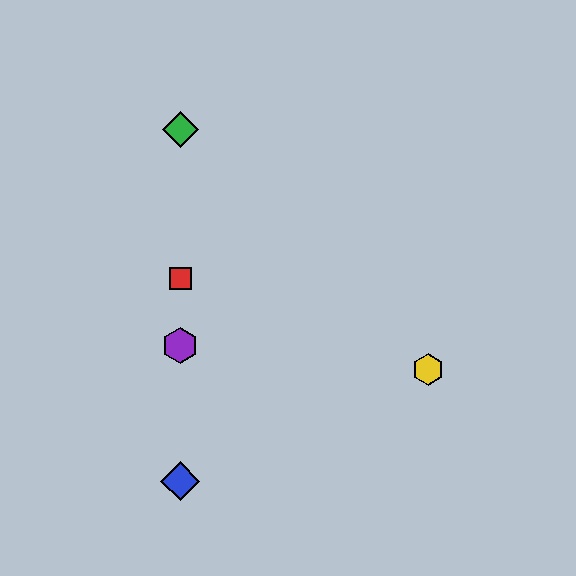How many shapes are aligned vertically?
4 shapes (the red square, the blue diamond, the green diamond, the purple hexagon) are aligned vertically.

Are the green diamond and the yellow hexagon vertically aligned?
No, the green diamond is at x≈180 and the yellow hexagon is at x≈428.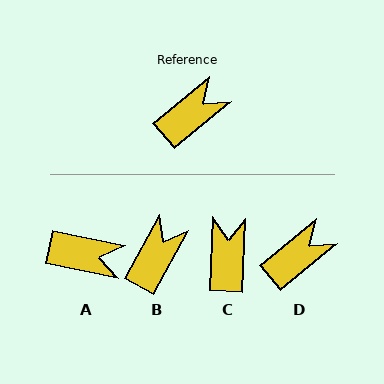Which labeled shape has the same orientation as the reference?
D.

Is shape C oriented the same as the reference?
No, it is off by about 48 degrees.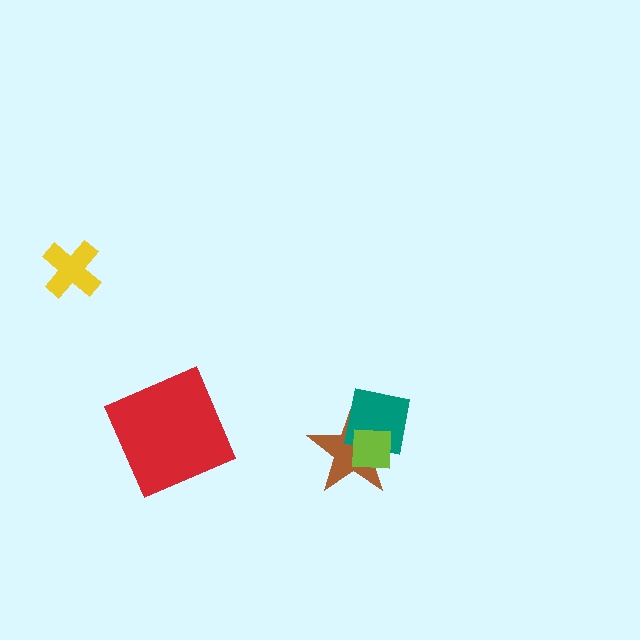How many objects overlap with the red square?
0 objects overlap with the red square.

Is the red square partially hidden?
No, no other shape covers it.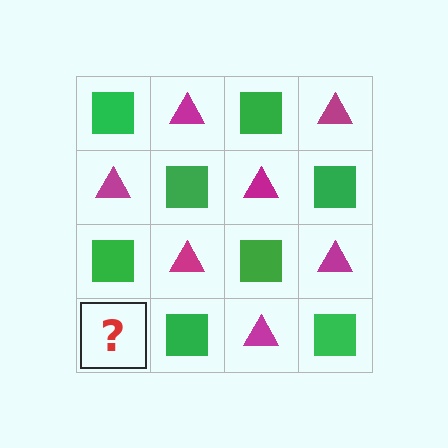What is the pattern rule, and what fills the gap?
The rule is that it alternates green square and magenta triangle in a checkerboard pattern. The gap should be filled with a magenta triangle.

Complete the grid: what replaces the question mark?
The question mark should be replaced with a magenta triangle.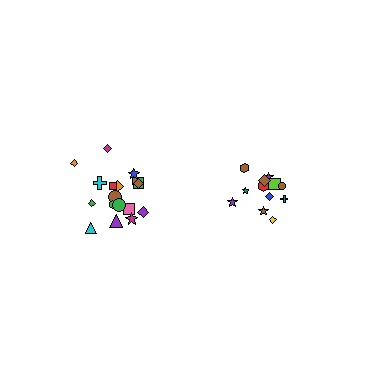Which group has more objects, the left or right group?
The left group.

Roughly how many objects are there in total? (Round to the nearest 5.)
Roughly 30 objects in total.